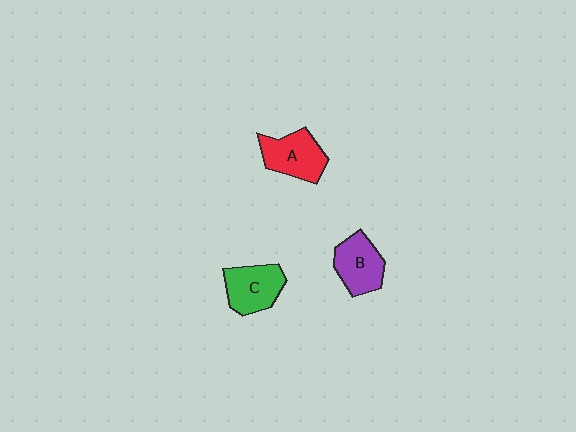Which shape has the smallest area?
Shape B (purple).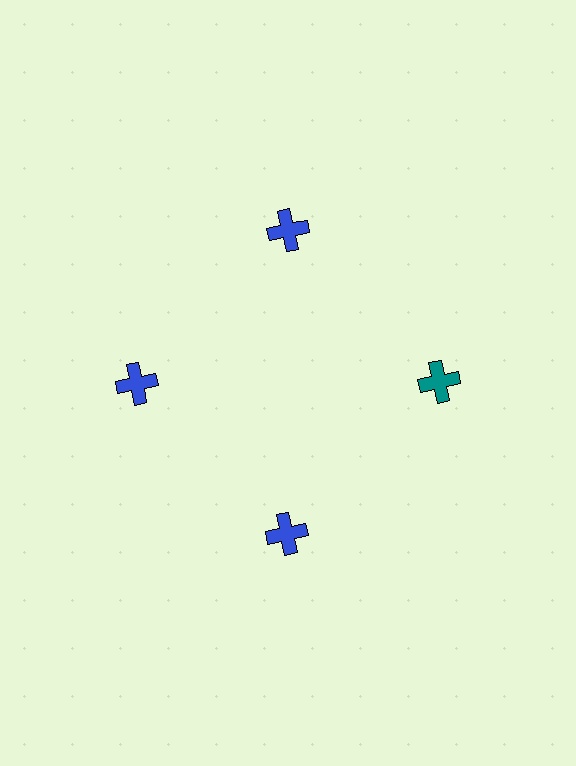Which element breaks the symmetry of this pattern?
The teal cross at roughly the 3 o'clock position breaks the symmetry. All other shapes are blue crosses.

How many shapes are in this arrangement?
There are 4 shapes arranged in a ring pattern.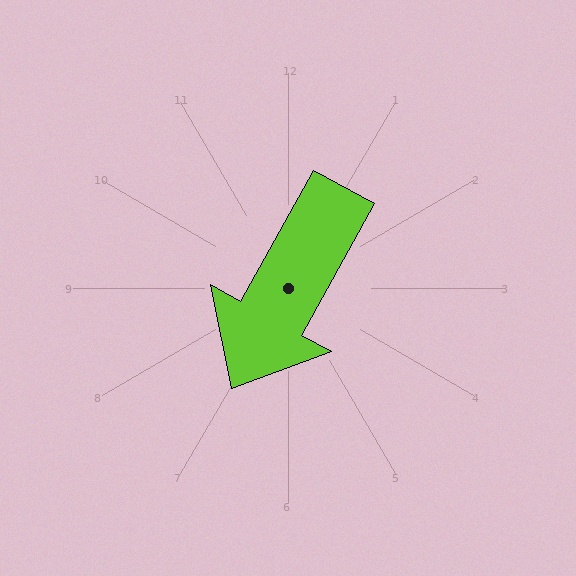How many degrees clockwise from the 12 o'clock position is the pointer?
Approximately 209 degrees.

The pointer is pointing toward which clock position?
Roughly 7 o'clock.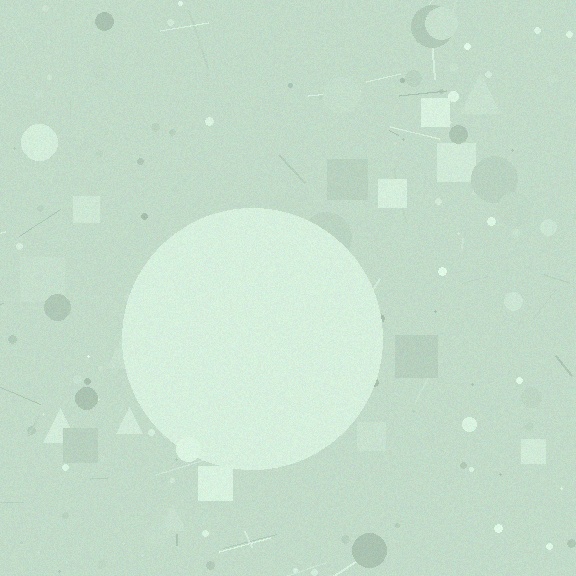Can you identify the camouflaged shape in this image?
The camouflaged shape is a circle.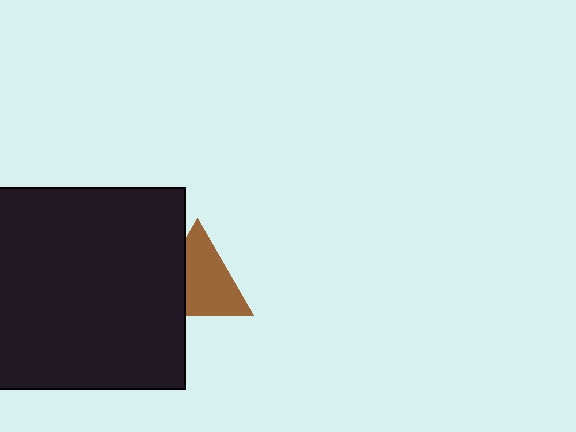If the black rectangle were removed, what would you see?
You would see the complete brown triangle.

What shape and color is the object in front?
The object in front is a black rectangle.